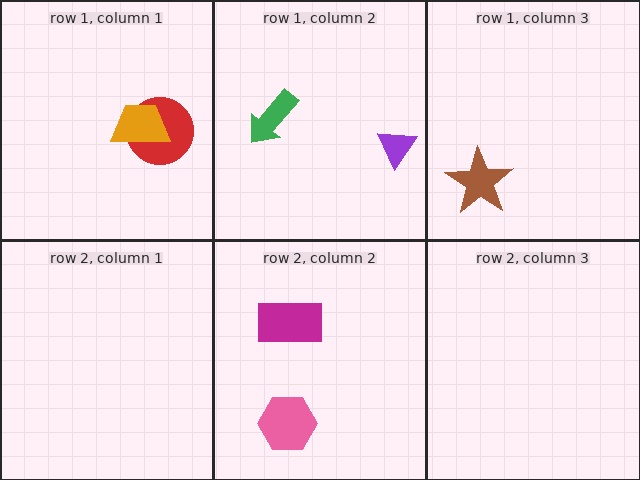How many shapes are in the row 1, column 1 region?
2.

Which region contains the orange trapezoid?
The row 1, column 1 region.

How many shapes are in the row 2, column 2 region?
2.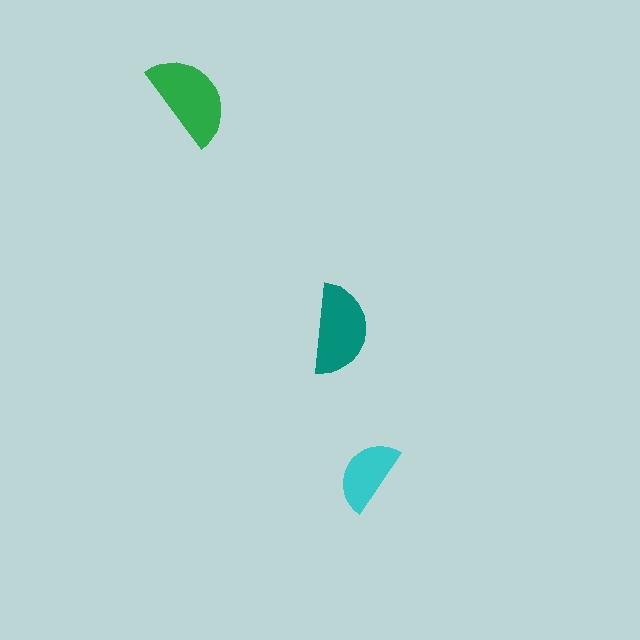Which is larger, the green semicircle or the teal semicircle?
The green one.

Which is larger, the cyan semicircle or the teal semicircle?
The teal one.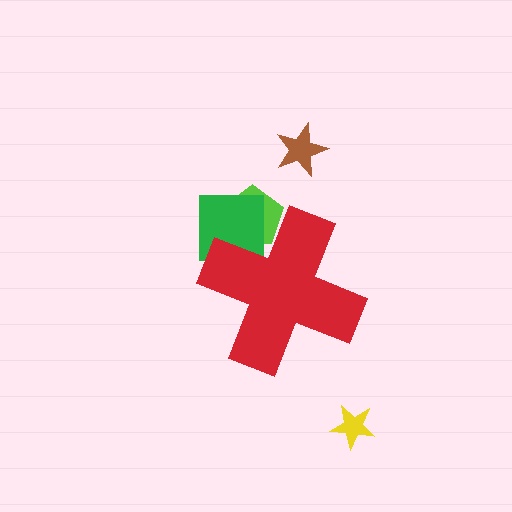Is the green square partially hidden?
Yes, the green square is partially hidden behind the red cross.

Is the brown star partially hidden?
No, the brown star is fully visible.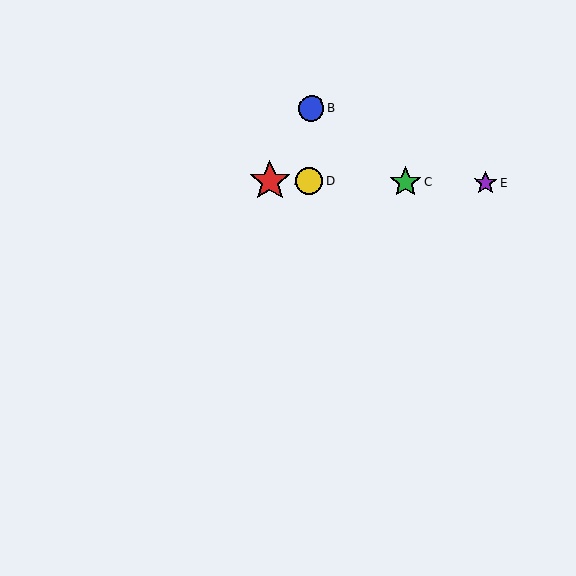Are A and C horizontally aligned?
Yes, both are at y≈181.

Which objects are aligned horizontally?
Objects A, C, D, E are aligned horizontally.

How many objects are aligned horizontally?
4 objects (A, C, D, E) are aligned horizontally.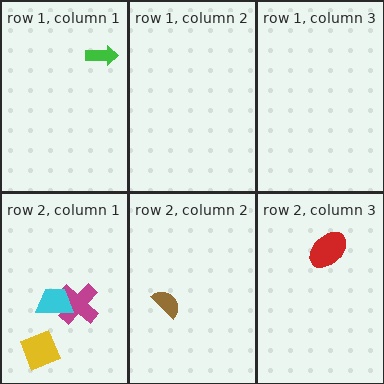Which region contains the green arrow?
The row 1, column 1 region.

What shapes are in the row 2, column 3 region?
The red ellipse.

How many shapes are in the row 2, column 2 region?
1.